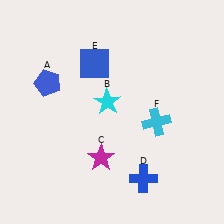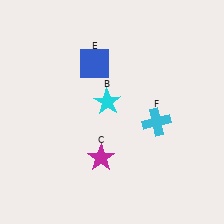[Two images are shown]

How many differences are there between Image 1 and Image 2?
There are 2 differences between the two images.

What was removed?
The blue cross (D), the blue pentagon (A) were removed in Image 2.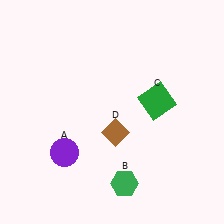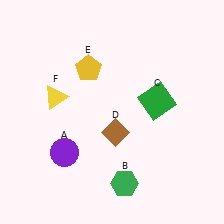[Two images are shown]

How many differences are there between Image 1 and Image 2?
There are 2 differences between the two images.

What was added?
A yellow pentagon (E), a yellow triangle (F) were added in Image 2.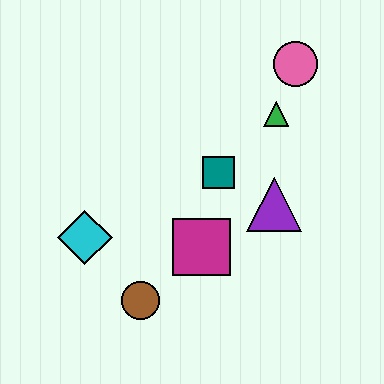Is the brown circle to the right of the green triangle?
No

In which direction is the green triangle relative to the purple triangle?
The green triangle is above the purple triangle.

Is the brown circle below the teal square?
Yes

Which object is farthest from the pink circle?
The brown circle is farthest from the pink circle.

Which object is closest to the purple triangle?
The teal square is closest to the purple triangle.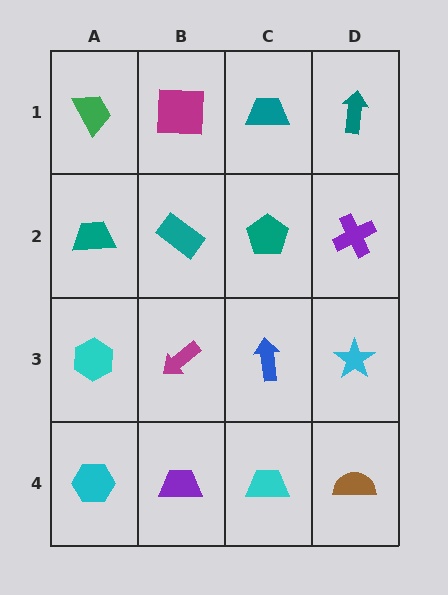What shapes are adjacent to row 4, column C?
A blue arrow (row 3, column C), a purple trapezoid (row 4, column B), a brown semicircle (row 4, column D).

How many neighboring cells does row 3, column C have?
4.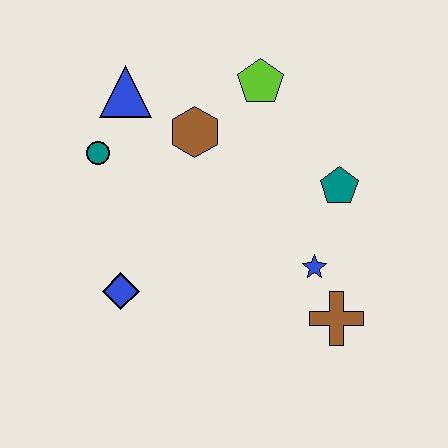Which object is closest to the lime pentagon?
The brown hexagon is closest to the lime pentagon.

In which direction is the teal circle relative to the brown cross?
The teal circle is to the left of the brown cross.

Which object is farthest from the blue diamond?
The lime pentagon is farthest from the blue diamond.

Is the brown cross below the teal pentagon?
Yes